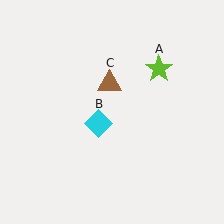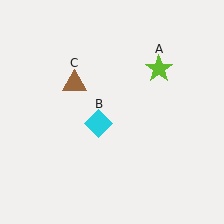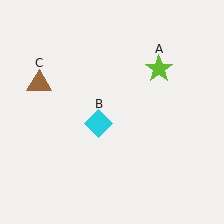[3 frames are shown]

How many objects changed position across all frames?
1 object changed position: brown triangle (object C).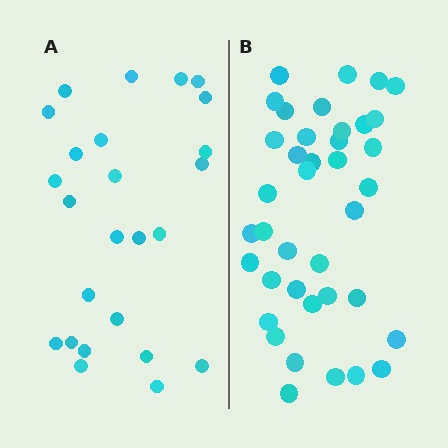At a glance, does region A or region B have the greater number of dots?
Region B (the right region) has more dots.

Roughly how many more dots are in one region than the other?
Region B has approximately 15 more dots than region A.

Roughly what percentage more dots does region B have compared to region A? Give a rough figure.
About 55% more.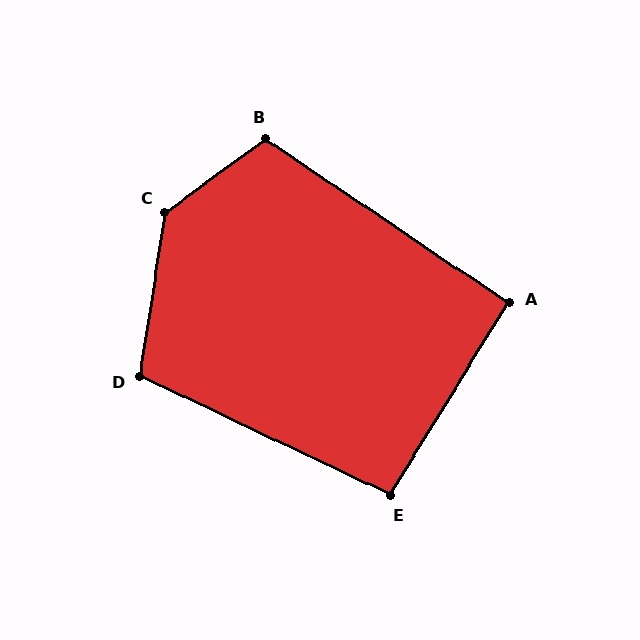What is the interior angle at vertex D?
Approximately 107 degrees (obtuse).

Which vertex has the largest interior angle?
C, at approximately 135 degrees.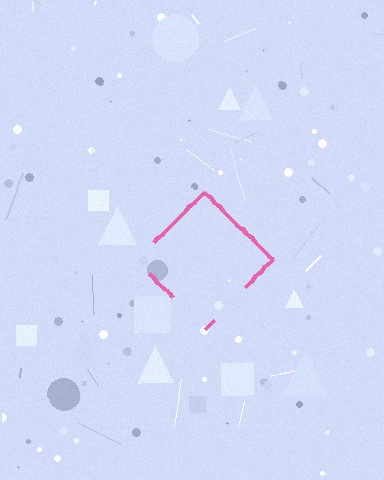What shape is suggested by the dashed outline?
The dashed outline suggests a diamond.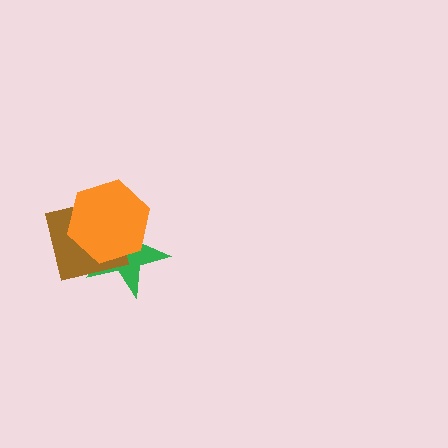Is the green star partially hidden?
Yes, it is partially covered by another shape.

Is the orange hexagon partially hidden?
No, no other shape covers it.